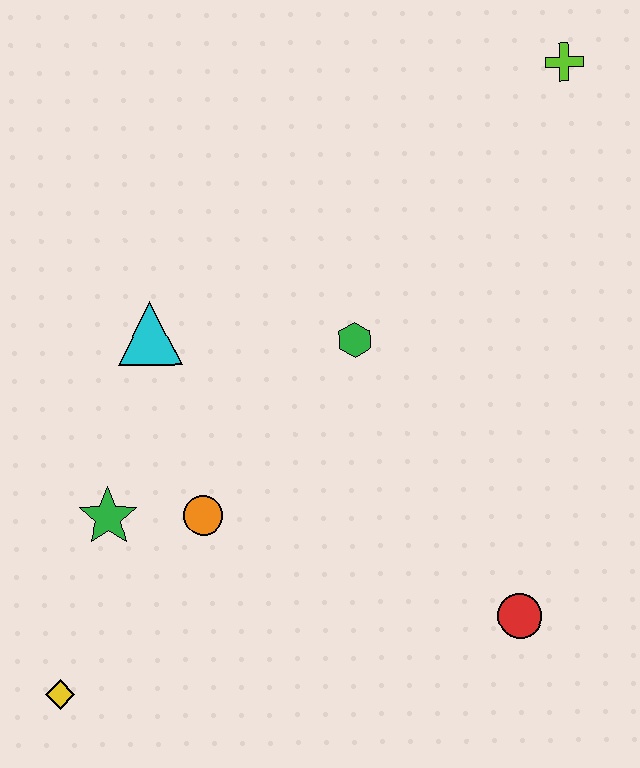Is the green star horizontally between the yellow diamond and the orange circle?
Yes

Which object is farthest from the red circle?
The lime cross is farthest from the red circle.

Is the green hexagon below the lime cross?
Yes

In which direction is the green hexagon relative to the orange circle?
The green hexagon is above the orange circle.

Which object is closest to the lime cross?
The green hexagon is closest to the lime cross.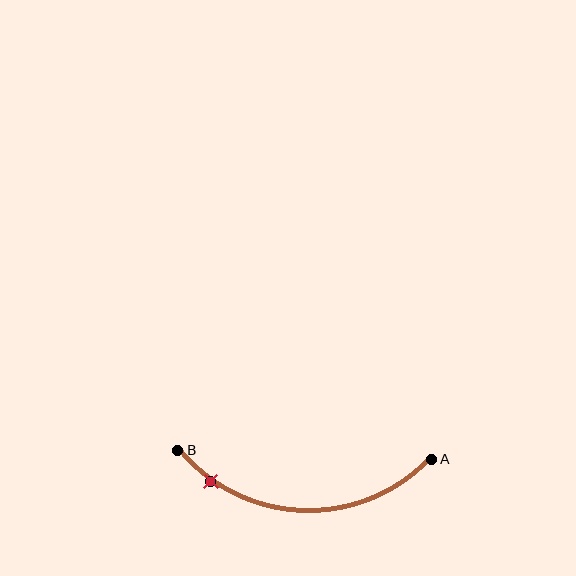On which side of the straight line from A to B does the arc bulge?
The arc bulges below the straight line connecting A and B.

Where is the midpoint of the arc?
The arc midpoint is the point on the curve farthest from the straight line joining A and B. It sits below that line.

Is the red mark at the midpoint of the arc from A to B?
No. The red mark lies on the arc but is closer to endpoint B. The arc midpoint would be at the point on the curve equidistant along the arc from both A and B.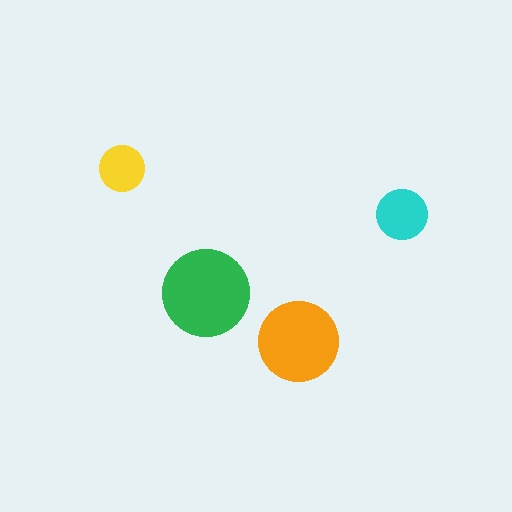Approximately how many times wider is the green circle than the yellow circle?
About 2 times wider.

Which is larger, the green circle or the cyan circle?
The green one.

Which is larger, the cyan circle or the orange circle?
The orange one.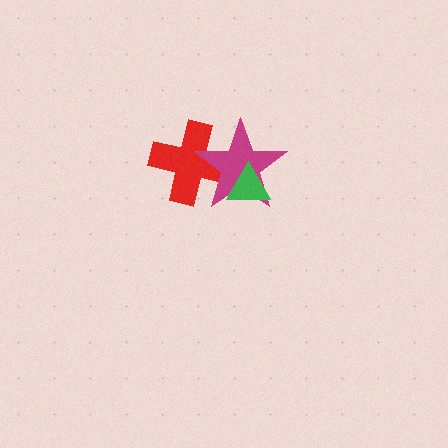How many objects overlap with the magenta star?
2 objects overlap with the magenta star.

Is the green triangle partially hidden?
No, no other shape covers it.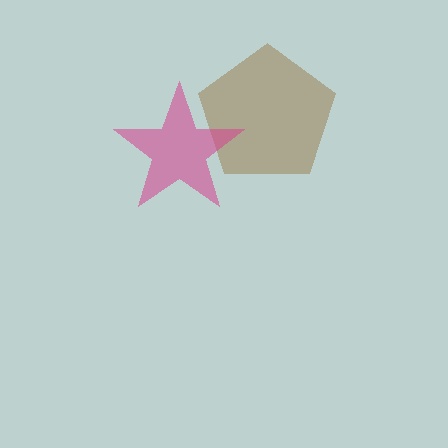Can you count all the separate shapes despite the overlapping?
Yes, there are 2 separate shapes.